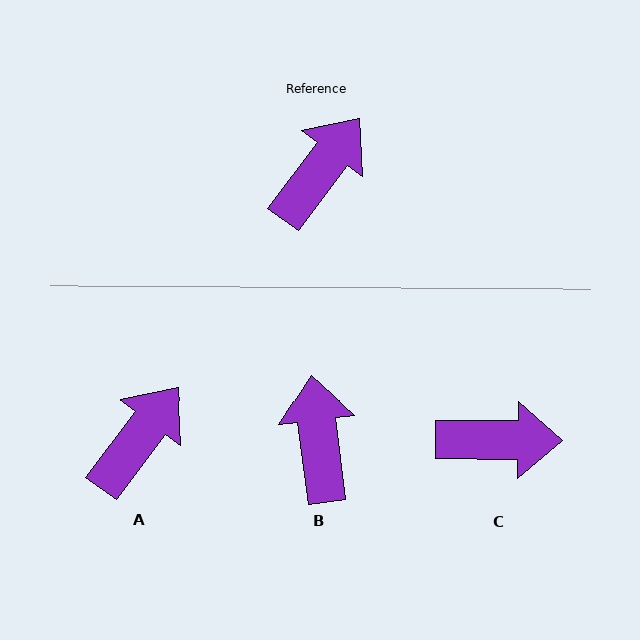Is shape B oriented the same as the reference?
No, it is off by about 44 degrees.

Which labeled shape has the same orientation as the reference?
A.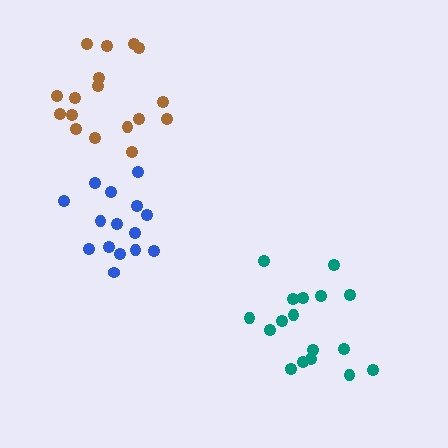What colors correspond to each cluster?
The clusters are colored: teal, blue, brown.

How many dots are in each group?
Group 1: 17 dots, Group 2: 15 dots, Group 3: 17 dots (49 total).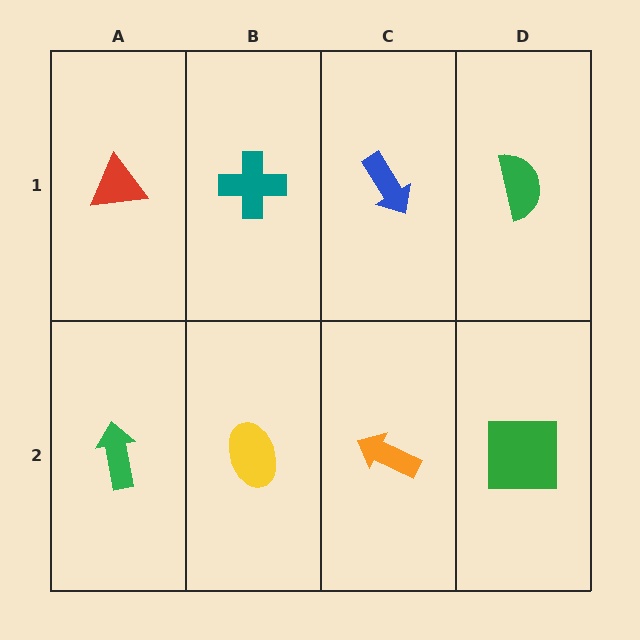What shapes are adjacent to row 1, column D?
A green square (row 2, column D), a blue arrow (row 1, column C).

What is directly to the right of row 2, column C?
A green square.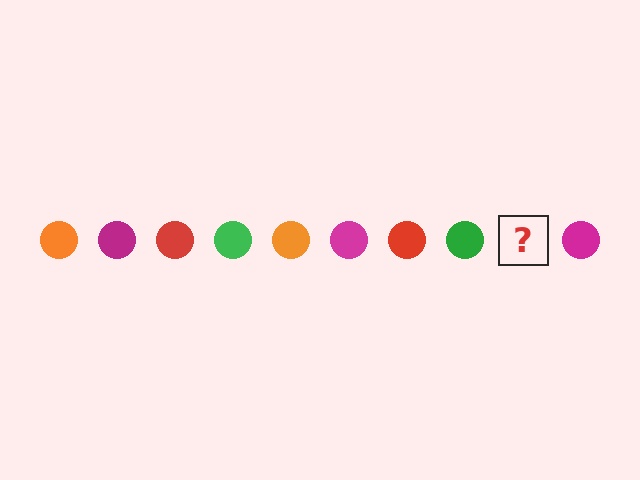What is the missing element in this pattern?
The missing element is an orange circle.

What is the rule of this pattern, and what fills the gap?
The rule is that the pattern cycles through orange, magenta, red, green circles. The gap should be filled with an orange circle.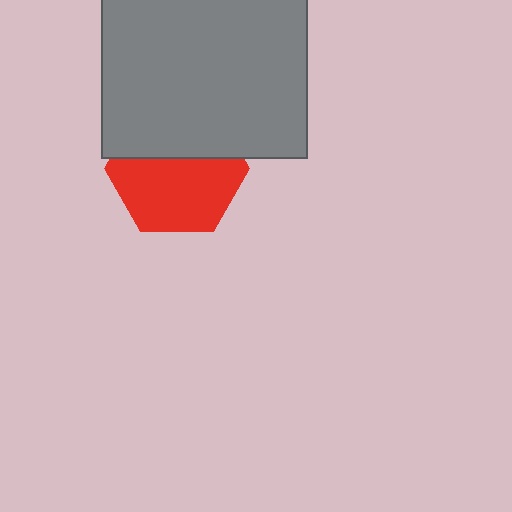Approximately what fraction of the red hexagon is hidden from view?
Roughly 41% of the red hexagon is hidden behind the gray square.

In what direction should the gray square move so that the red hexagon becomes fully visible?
The gray square should move up. That is the shortest direction to clear the overlap and leave the red hexagon fully visible.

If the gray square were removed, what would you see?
You would see the complete red hexagon.